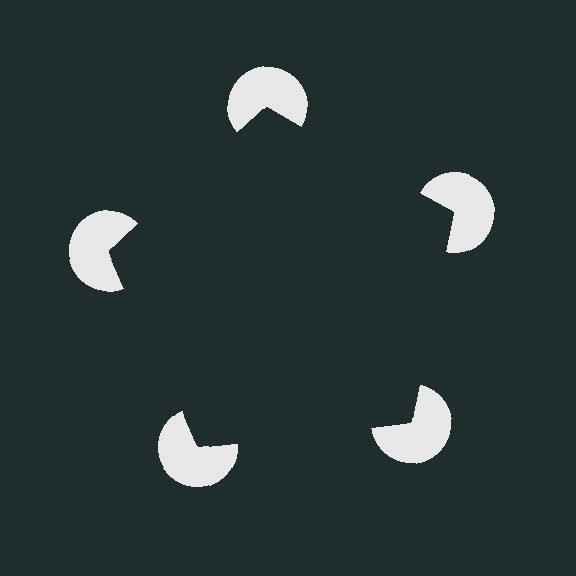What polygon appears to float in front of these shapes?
An illusory pentagon — its edges are inferred from the aligned wedge cuts in the pac-man discs, not physically drawn.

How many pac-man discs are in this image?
There are 5 — one at each vertex of the illusory pentagon.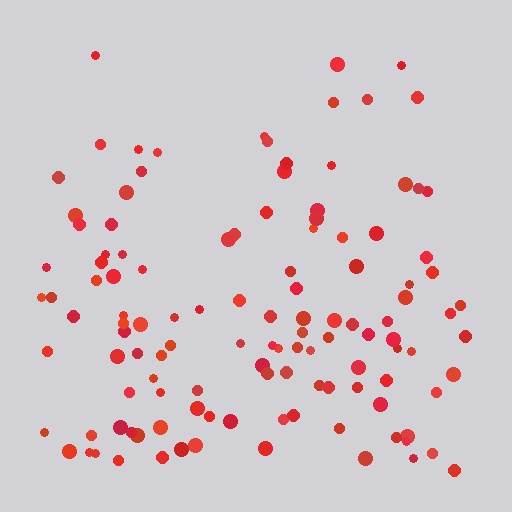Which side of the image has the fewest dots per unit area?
The top.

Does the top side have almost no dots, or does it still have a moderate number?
Still a moderate number, just noticeably fewer than the bottom.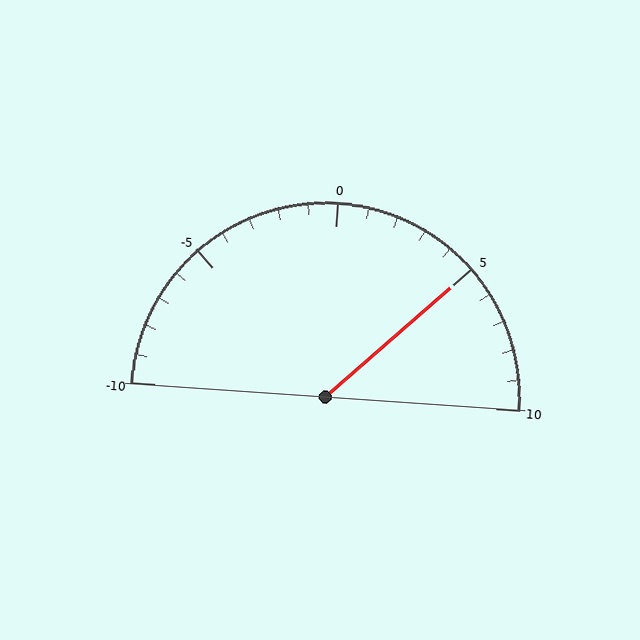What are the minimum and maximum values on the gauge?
The gauge ranges from -10 to 10.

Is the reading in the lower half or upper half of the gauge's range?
The reading is in the upper half of the range (-10 to 10).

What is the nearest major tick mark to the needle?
The nearest major tick mark is 5.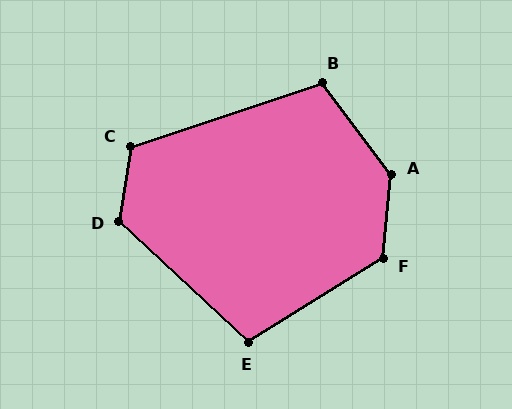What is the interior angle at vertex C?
Approximately 117 degrees (obtuse).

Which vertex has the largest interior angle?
A, at approximately 138 degrees.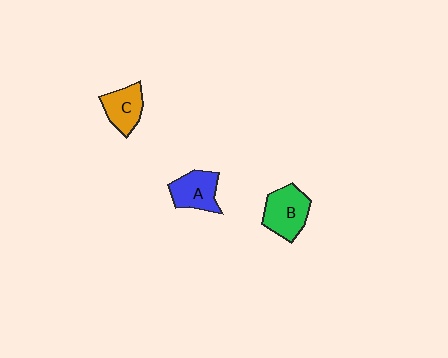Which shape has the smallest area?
Shape C (orange).